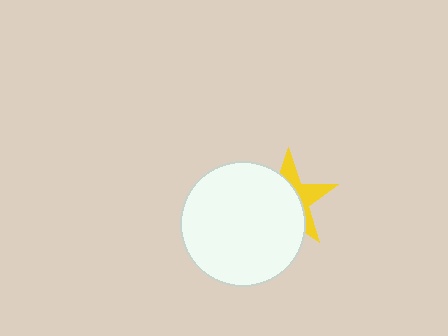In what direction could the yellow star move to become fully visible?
The yellow star could move toward the upper-right. That would shift it out from behind the white circle entirely.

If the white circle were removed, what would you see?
You would see the complete yellow star.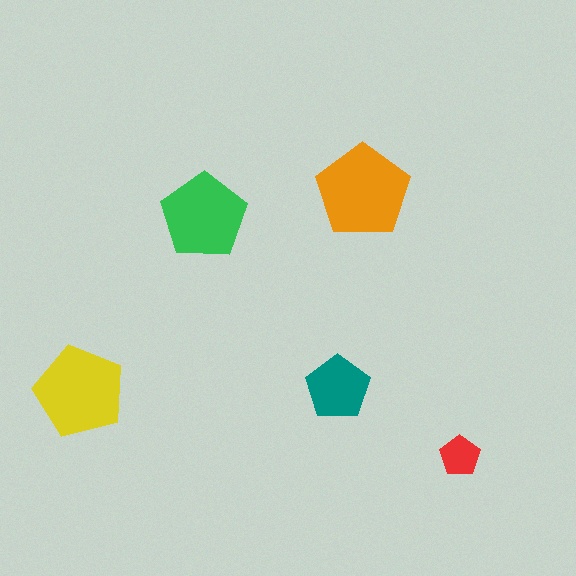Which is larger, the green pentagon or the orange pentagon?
The orange one.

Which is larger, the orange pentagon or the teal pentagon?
The orange one.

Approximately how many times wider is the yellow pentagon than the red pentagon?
About 2.5 times wider.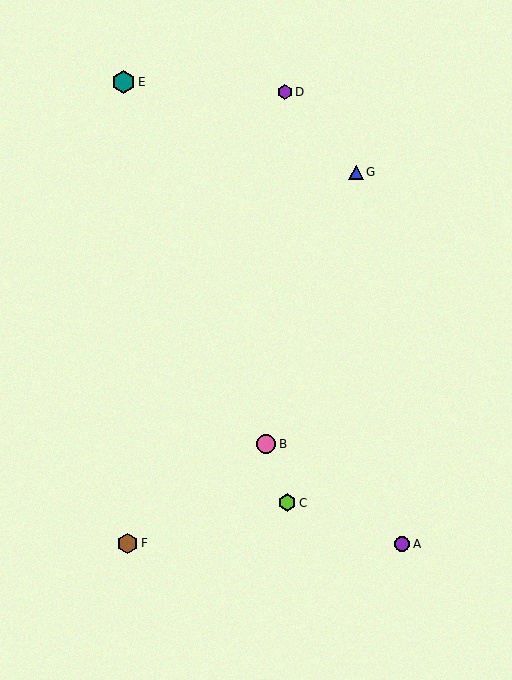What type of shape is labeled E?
Shape E is a teal hexagon.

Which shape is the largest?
The teal hexagon (labeled E) is the largest.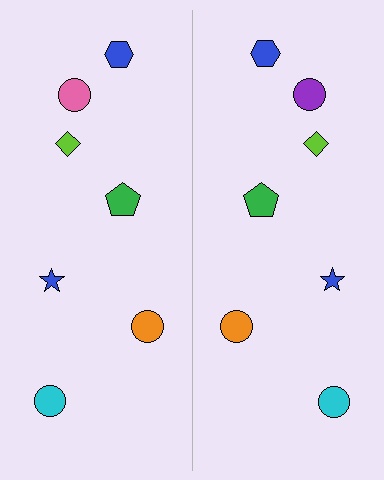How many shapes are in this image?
There are 14 shapes in this image.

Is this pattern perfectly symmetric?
No, the pattern is not perfectly symmetric. The purple circle on the right side breaks the symmetry — its mirror counterpart is pink.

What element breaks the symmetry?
The purple circle on the right side breaks the symmetry — its mirror counterpart is pink.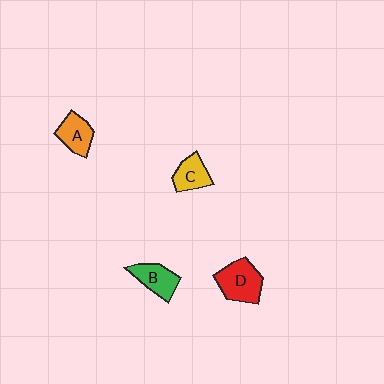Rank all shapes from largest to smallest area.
From largest to smallest: D (red), B (green), A (orange), C (yellow).